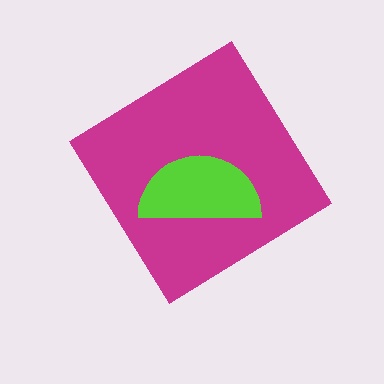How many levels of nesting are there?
2.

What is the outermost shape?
The magenta diamond.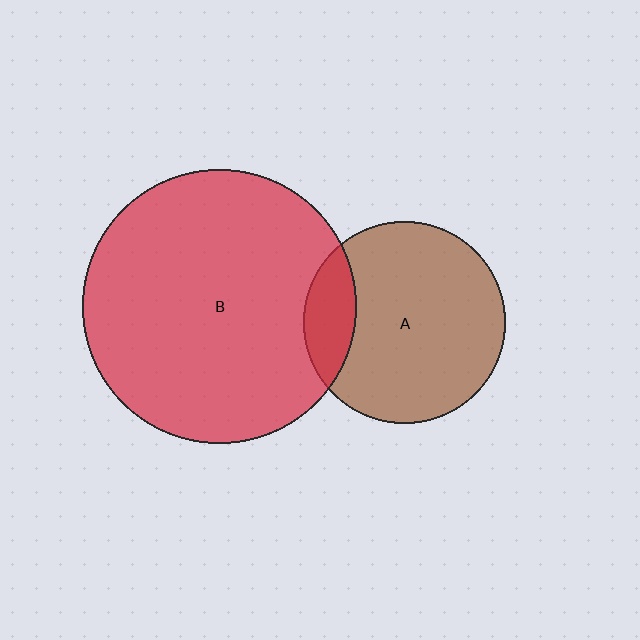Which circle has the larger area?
Circle B (red).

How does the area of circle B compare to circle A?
Approximately 1.8 times.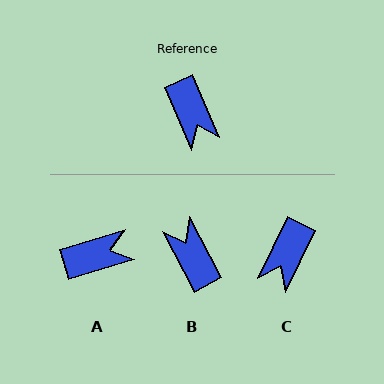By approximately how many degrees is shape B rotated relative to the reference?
Approximately 176 degrees clockwise.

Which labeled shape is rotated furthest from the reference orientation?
B, about 176 degrees away.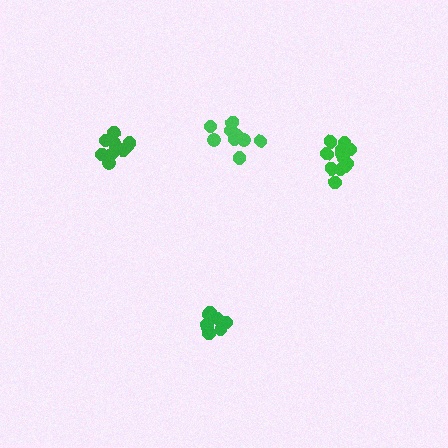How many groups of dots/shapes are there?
There are 4 groups.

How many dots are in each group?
Group 1: 10 dots, Group 2: 10 dots, Group 3: 13 dots, Group 4: 10 dots (43 total).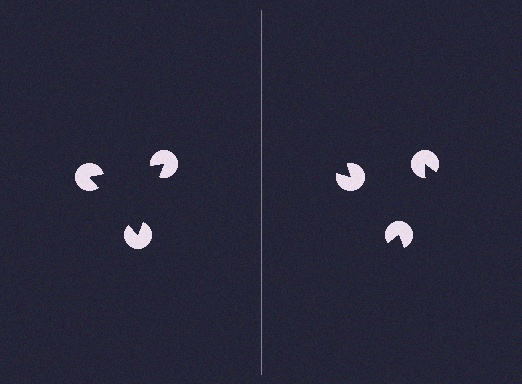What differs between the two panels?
The pac-man discs are positioned identically on both sides; only the wedge orientations differ. On the left they align to a triangle; on the right they are misaligned.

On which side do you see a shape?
An illusory triangle appears on the left side. On the right side the wedge cuts are rotated, so no coherent shape forms.